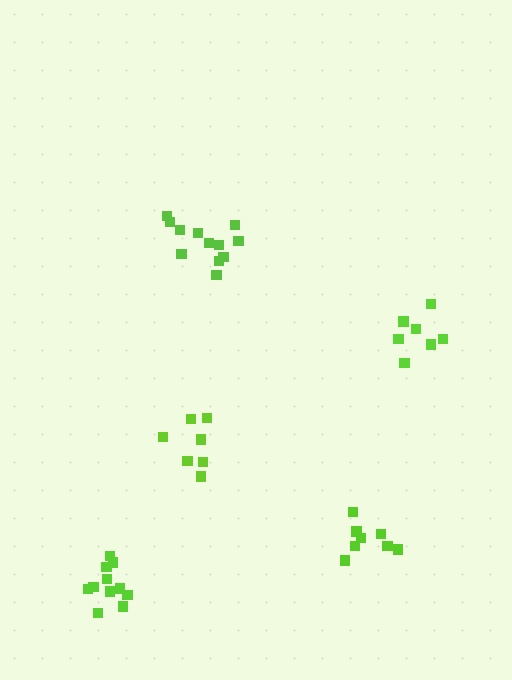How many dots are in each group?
Group 1: 7 dots, Group 2: 11 dots, Group 3: 8 dots, Group 4: 12 dots, Group 5: 7 dots (45 total).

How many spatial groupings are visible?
There are 5 spatial groupings.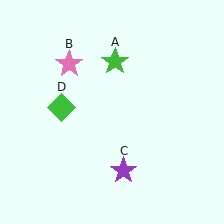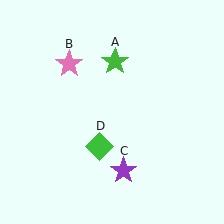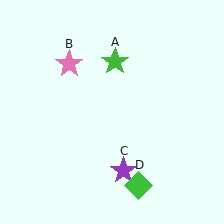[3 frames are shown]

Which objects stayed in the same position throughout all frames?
Green star (object A) and pink star (object B) and purple star (object C) remained stationary.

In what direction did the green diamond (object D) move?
The green diamond (object D) moved down and to the right.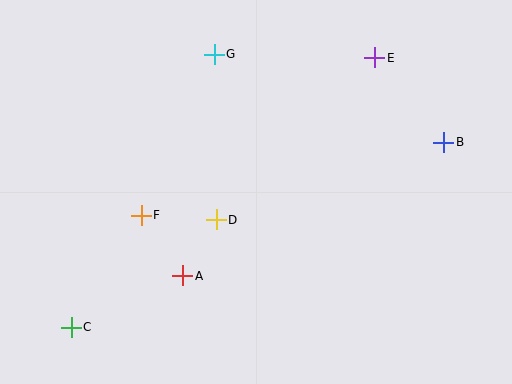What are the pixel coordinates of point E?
Point E is at (375, 58).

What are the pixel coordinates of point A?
Point A is at (183, 276).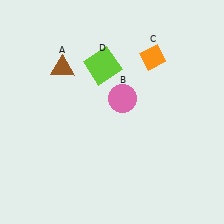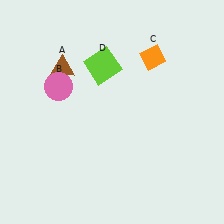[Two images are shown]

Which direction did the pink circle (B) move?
The pink circle (B) moved left.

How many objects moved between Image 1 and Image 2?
1 object moved between the two images.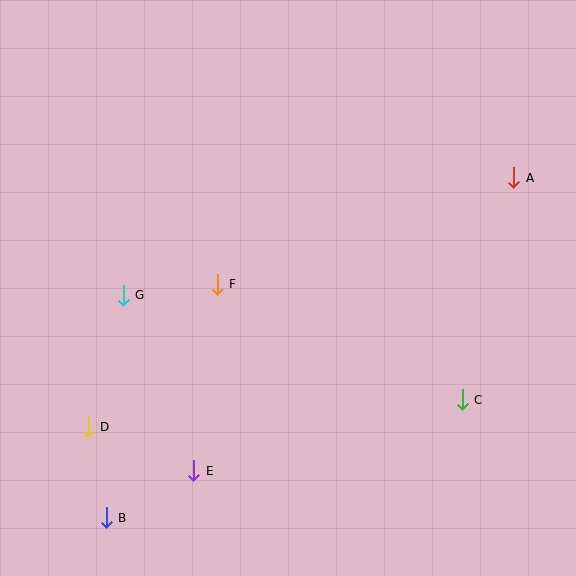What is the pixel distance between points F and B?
The distance between F and B is 259 pixels.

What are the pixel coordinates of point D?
Point D is at (88, 427).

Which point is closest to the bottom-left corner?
Point B is closest to the bottom-left corner.